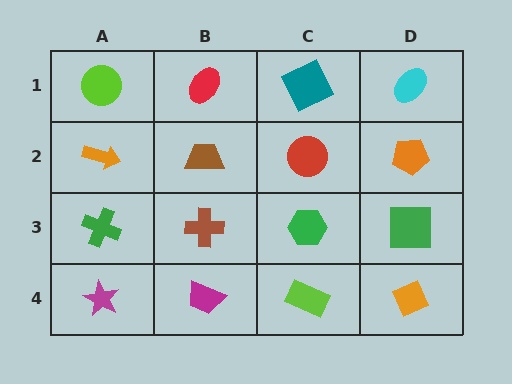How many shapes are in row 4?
4 shapes.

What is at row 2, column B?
A brown trapezoid.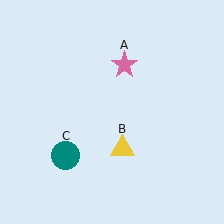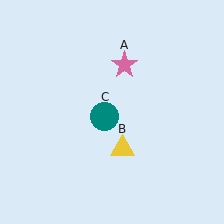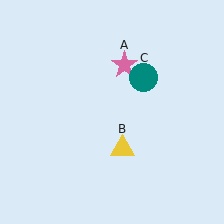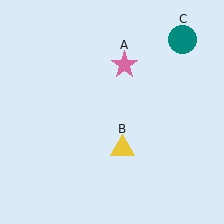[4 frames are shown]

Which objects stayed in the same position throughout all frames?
Pink star (object A) and yellow triangle (object B) remained stationary.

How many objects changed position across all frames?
1 object changed position: teal circle (object C).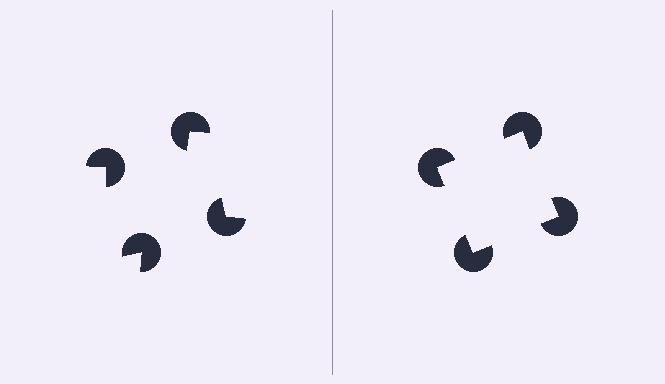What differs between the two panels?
The pac-man discs are positioned identically on both sides; only the wedge orientations differ. On the right they align to a square; on the left they are misaligned.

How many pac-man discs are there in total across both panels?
8 — 4 on each side.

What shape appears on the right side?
An illusory square.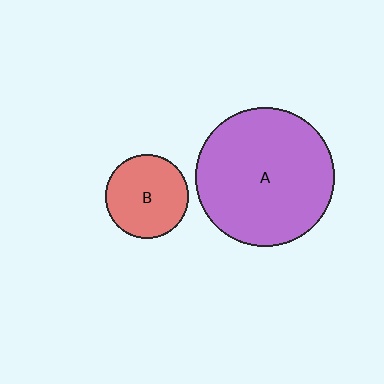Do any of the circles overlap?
No, none of the circles overlap.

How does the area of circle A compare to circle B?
Approximately 2.7 times.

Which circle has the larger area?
Circle A (purple).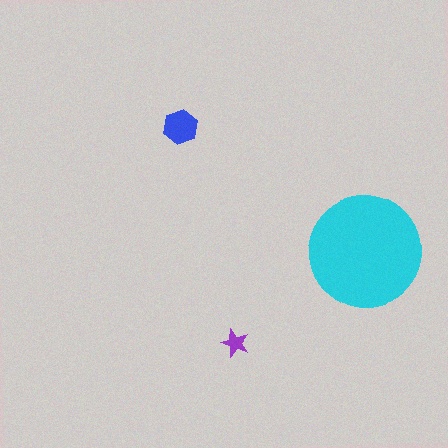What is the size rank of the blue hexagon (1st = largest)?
2nd.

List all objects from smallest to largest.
The purple star, the blue hexagon, the cyan circle.